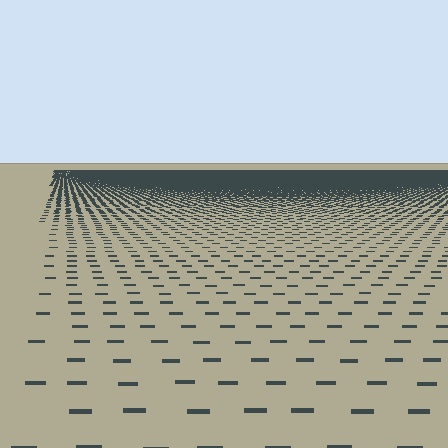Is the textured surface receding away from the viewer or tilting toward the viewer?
The surface is receding away from the viewer. Texture elements get smaller and denser toward the top.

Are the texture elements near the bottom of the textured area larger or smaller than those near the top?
Larger. Near the bottom, elements are closer to the viewer and appear at a bigger on-screen size.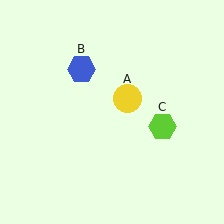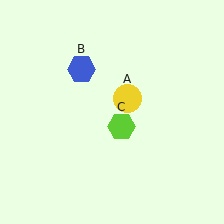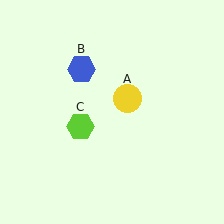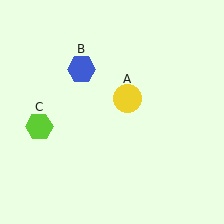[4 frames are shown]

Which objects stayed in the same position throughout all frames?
Yellow circle (object A) and blue hexagon (object B) remained stationary.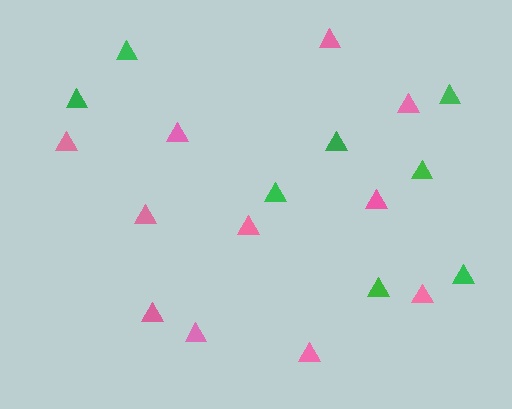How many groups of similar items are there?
There are 2 groups: one group of pink triangles (11) and one group of green triangles (8).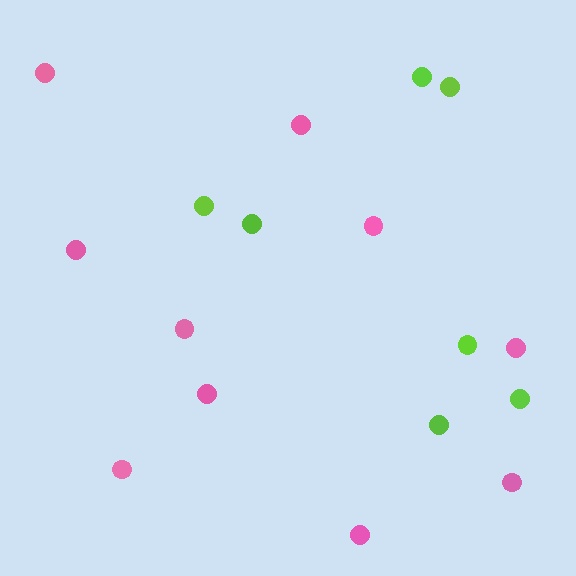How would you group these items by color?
There are 2 groups: one group of lime circles (7) and one group of pink circles (10).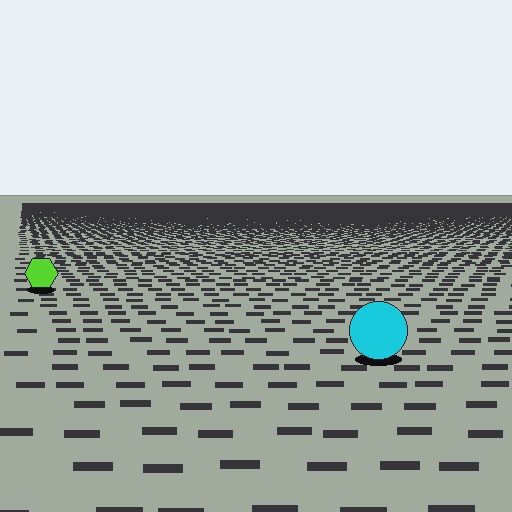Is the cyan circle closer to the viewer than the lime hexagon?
Yes. The cyan circle is closer — you can tell from the texture gradient: the ground texture is coarser near it.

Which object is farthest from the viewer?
The lime hexagon is farthest from the viewer. It appears smaller and the ground texture around it is denser.